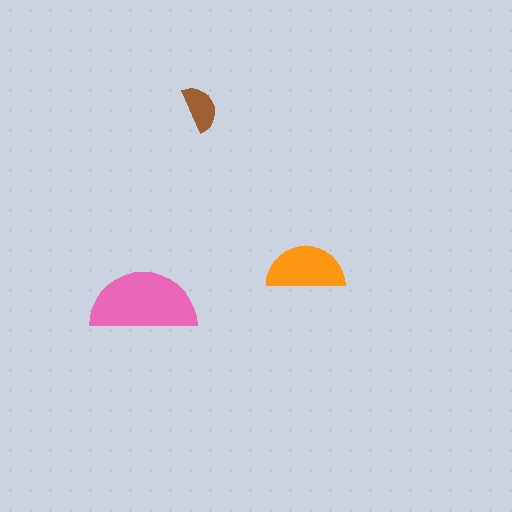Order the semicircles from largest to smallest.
the pink one, the orange one, the brown one.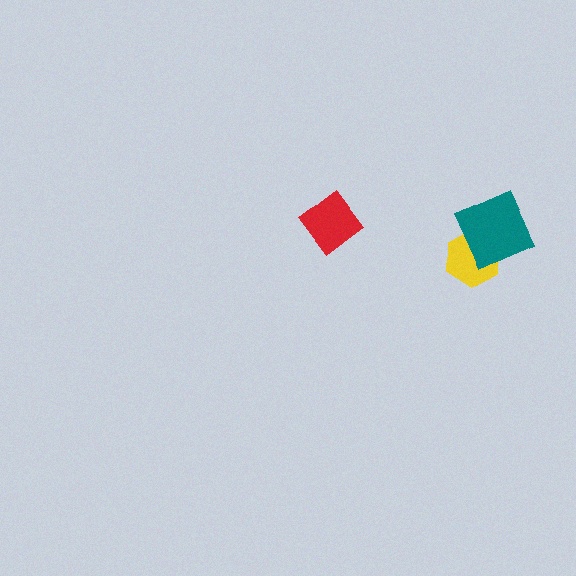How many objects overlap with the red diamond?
0 objects overlap with the red diamond.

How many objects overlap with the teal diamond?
1 object overlaps with the teal diamond.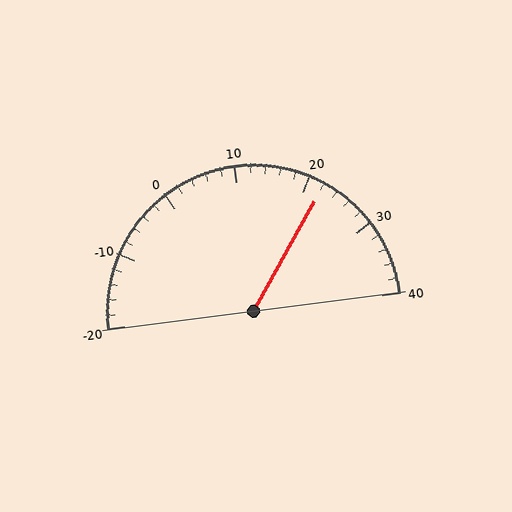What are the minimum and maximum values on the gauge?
The gauge ranges from -20 to 40.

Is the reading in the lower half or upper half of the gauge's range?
The reading is in the upper half of the range (-20 to 40).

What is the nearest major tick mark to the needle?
The nearest major tick mark is 20.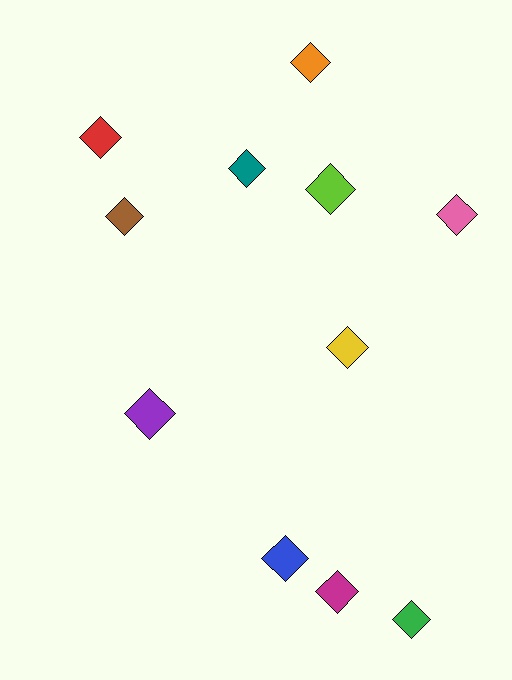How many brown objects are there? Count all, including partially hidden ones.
There is 1 brown object.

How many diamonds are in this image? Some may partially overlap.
There are 11 diamonds.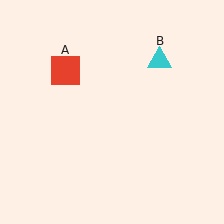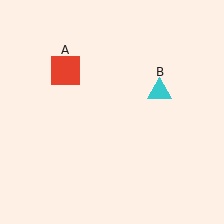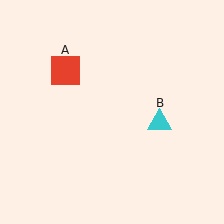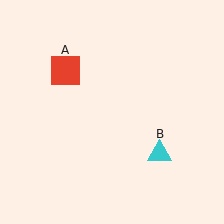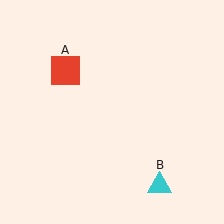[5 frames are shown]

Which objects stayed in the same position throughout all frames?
Red square (object A) remained stationary.